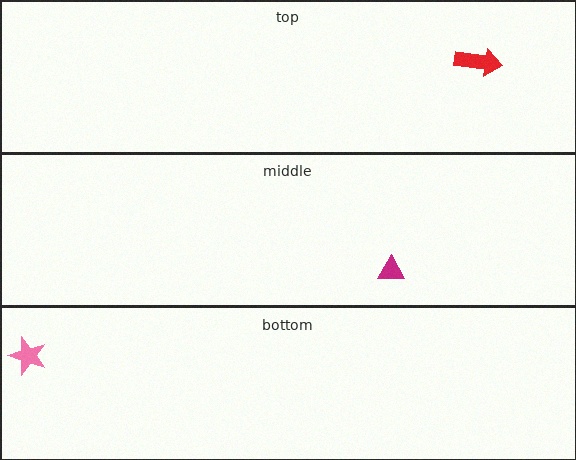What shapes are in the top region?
The red arrow.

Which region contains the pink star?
The bottom region.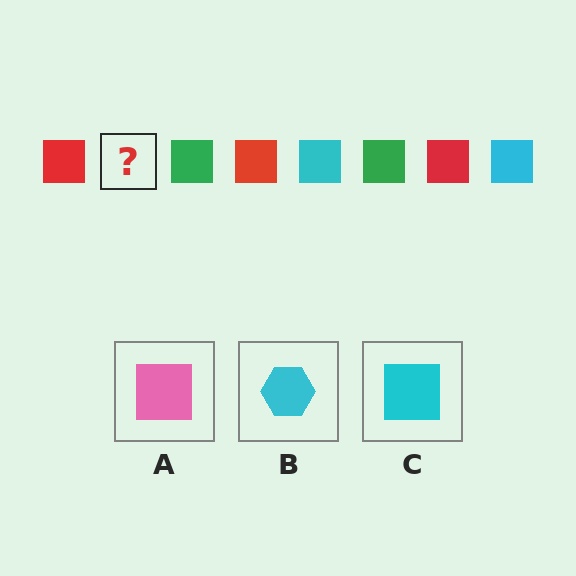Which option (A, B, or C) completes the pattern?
C.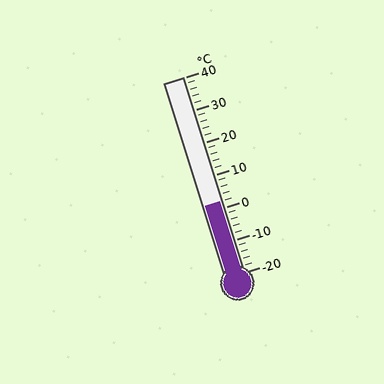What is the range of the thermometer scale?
The thermometer scale ranges from -20°C to 40°C.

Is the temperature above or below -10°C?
The temperature is above -10°C.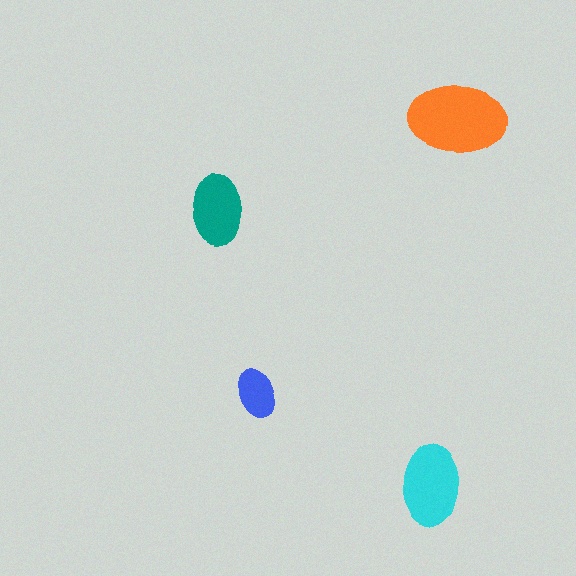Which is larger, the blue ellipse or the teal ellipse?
The teal one.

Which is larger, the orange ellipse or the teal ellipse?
The orange one.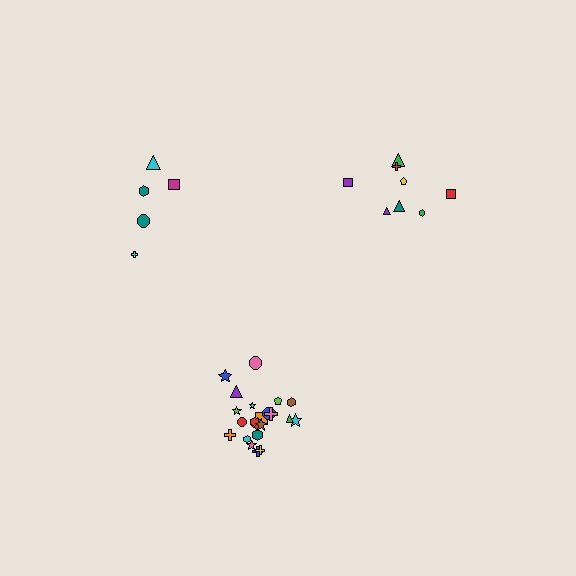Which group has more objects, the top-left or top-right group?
The top-right group.